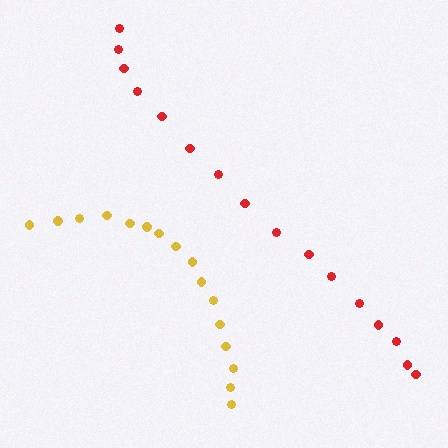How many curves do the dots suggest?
There are 2 distinct paths.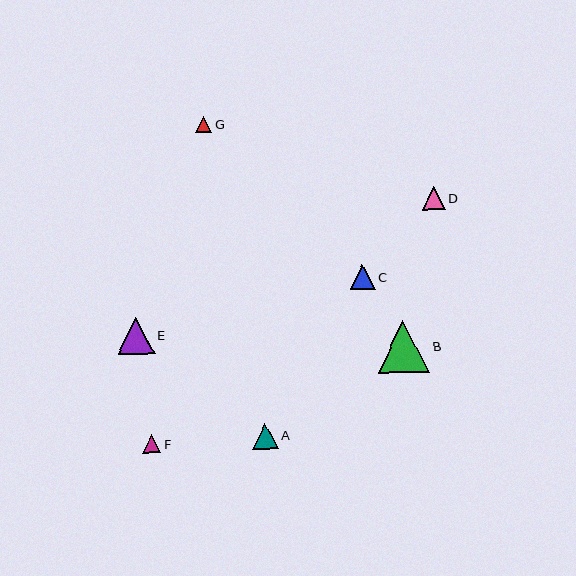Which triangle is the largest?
Triangle B is the largest with a size of approximately 52 pixels.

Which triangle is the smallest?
Triangle G is the smallest with a size of approximately 16 pixels.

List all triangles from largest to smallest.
From largest to smallest: B, E, A, C, D, F, G.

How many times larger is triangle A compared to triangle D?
Triangle A is approximately 1.1 times the size of triangle D.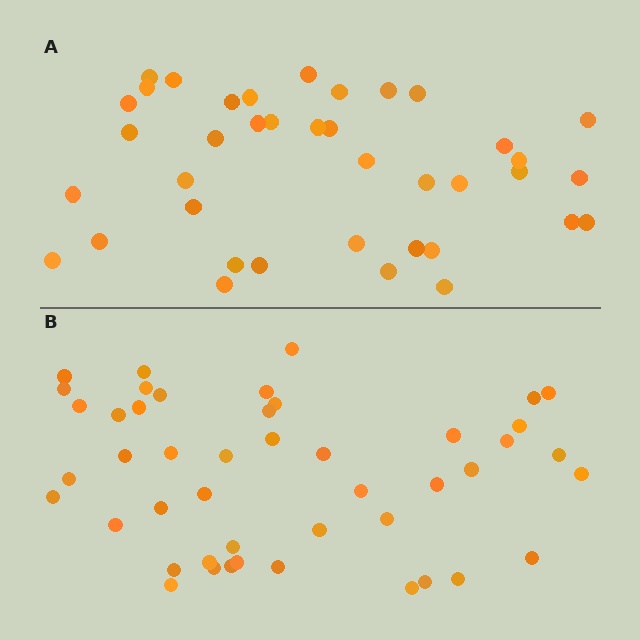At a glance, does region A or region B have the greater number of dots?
Region B (the bottom region) has more dots.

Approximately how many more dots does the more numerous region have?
Region B has roughly 8 or so more dots than region A.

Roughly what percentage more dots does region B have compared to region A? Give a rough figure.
About 20% more.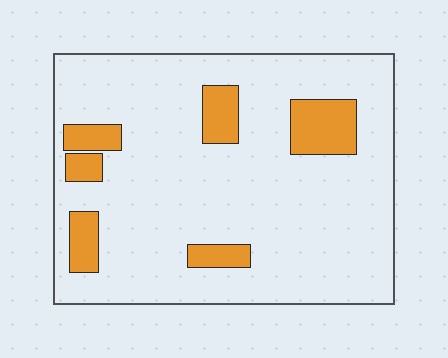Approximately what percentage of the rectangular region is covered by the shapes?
Approximately 15%.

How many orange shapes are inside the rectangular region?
6.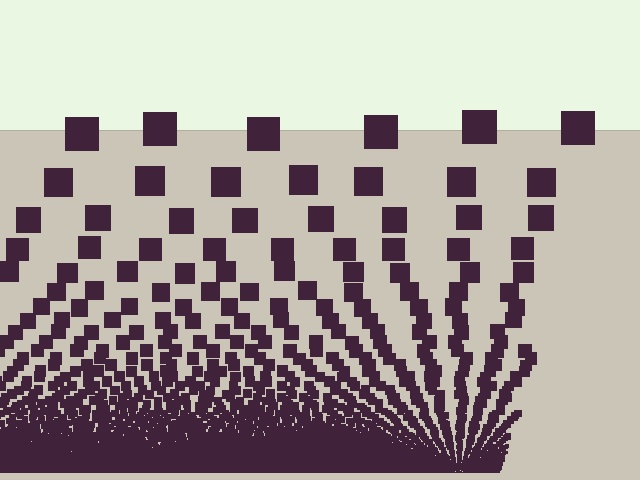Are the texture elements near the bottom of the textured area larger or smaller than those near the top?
Smaller. The gradient is inverted — elements near the bottom are smaller and denser.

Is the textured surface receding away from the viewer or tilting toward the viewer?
The surface appears to tilt toward the viewer. Texture elements get larger and sparser toward the top.